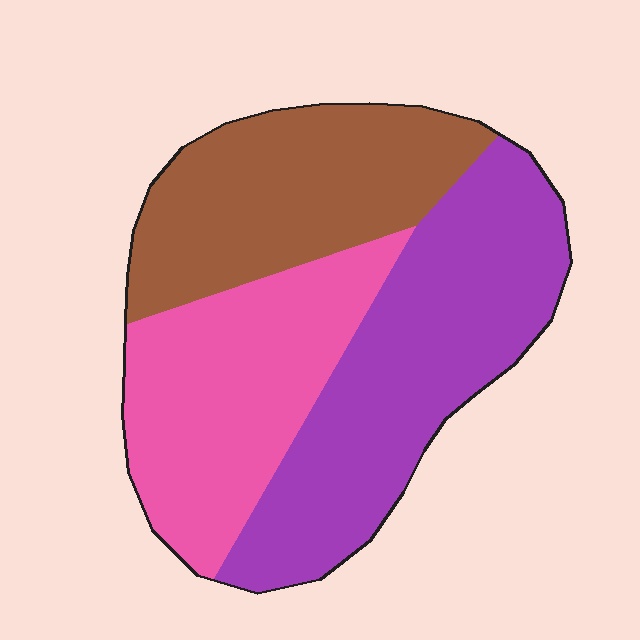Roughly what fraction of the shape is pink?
Pink covers 31% of the shape.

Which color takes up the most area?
Purple, at roughly 40%.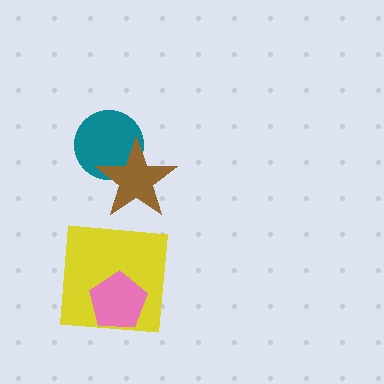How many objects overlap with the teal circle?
1 object overlaps with the teal circle.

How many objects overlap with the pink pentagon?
1 object overlaps with the pink pentagon.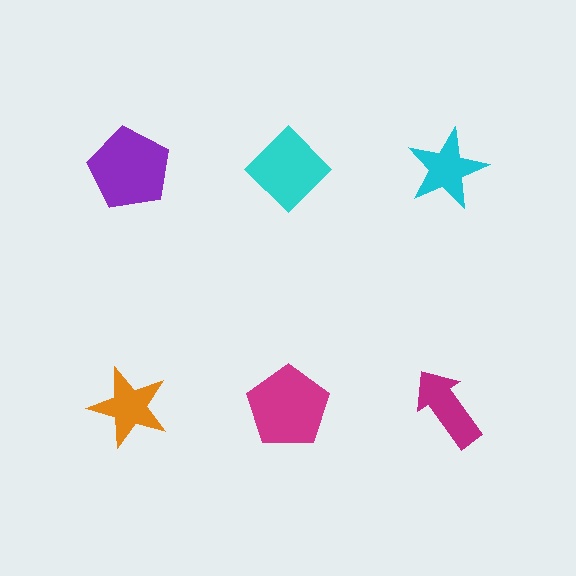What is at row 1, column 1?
A purple pentagon.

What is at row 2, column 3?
A magenta arrow.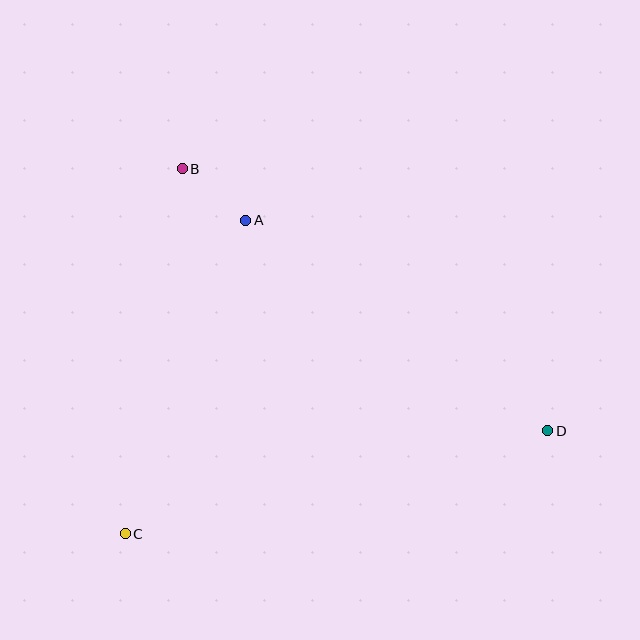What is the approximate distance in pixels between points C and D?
The distance between C and D is approximately 435 pixels.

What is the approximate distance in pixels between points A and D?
The distance between A and D is approximately 368 pixels.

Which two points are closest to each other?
Points A and B are closest to each other.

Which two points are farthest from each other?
Points B and D are farthest from each other.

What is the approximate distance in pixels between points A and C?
The distance between A and C is approximately 336 pixels.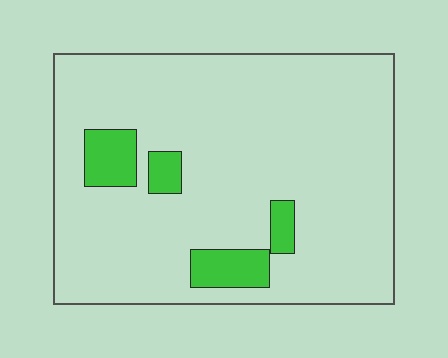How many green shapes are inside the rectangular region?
4.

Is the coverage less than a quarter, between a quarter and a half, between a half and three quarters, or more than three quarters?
Less than a quarter.